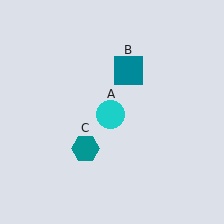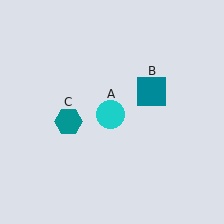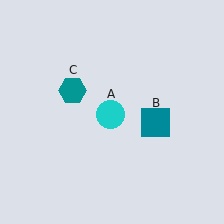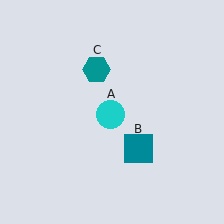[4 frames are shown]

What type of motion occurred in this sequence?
The teal square (object B), teal hexagon (object C) rotated clockwise around the center of the scene.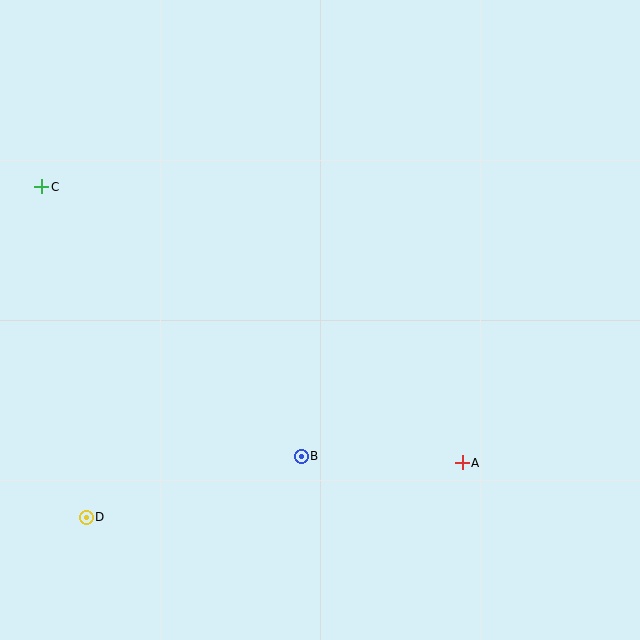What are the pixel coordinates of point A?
Point A is at (462, 463).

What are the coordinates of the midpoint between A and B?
The midpoint between A and B is at (382, 460).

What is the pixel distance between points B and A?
The distance between B and A is 161 pixels.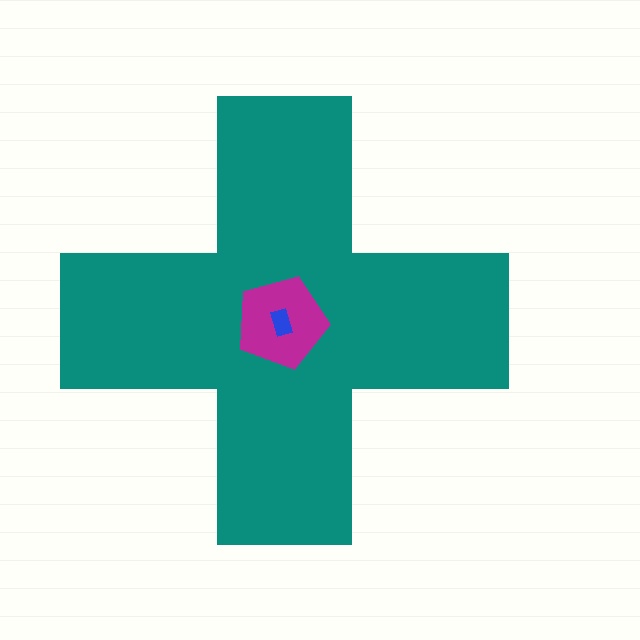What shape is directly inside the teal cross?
The magenta pentagon.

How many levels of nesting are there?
3.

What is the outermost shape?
The teal cross.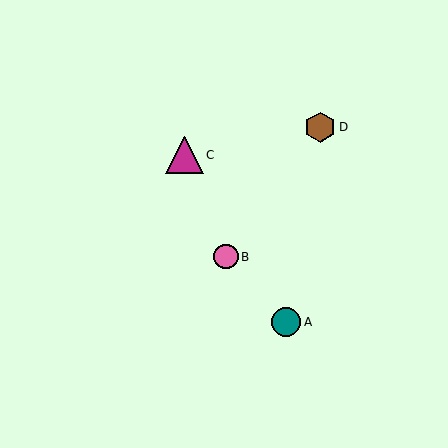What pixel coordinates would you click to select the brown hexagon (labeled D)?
Click at (320, 127) to select the brown hexagon D.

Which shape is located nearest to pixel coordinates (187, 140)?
The magenta triangle (labeled C) at (185, 155) is nearest to that location.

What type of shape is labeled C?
Shape C is a magenta triangle.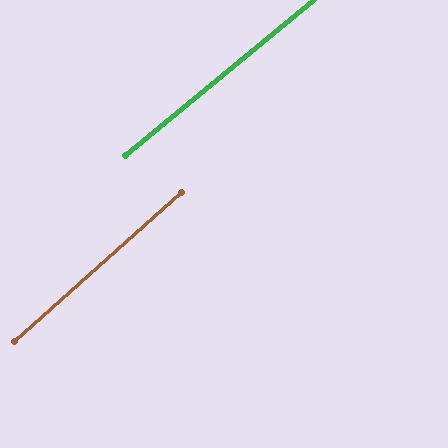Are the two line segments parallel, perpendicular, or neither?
Parallel — their directions differ by only 1.9°.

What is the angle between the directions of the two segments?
Approximately 2 degrees.